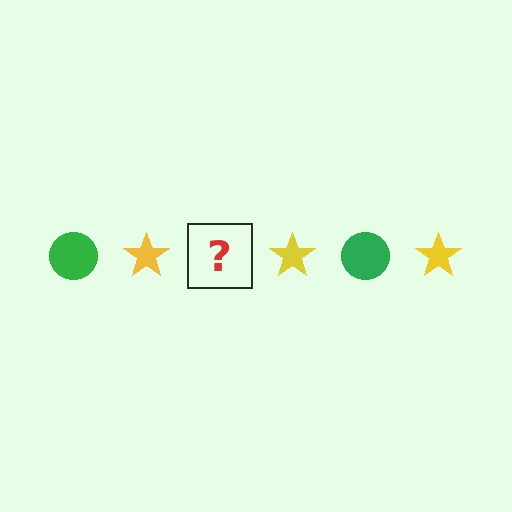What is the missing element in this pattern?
The missing element is a green circle.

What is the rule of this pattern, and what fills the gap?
The rule is that the pattern alternates between green circle and yellow star. The gap should be filled with a green circle.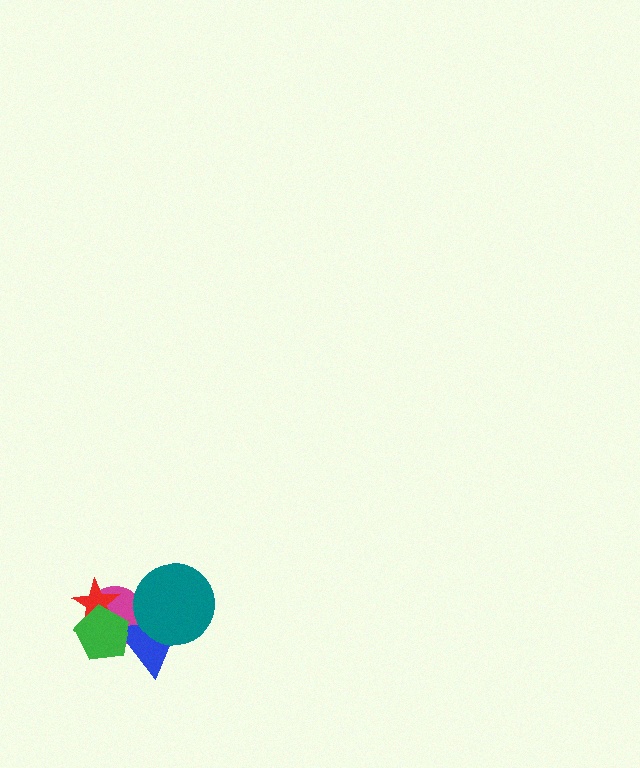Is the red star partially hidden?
Yes, it is partially covered by another shape.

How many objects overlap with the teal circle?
2 objects overlap with the teal circle.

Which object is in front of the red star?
The green pentagon is in front of the red star.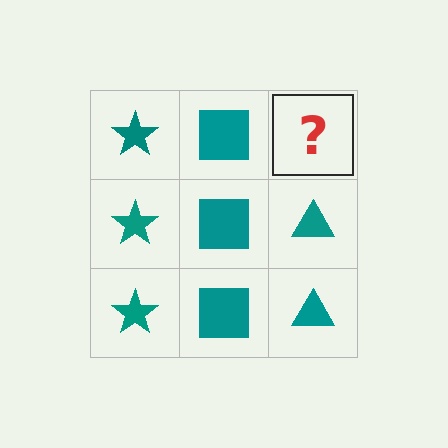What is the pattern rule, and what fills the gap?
The rule is that each column has a consistent shape. The gap should be filled with a teal triangle.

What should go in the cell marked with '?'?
The missing cell should contain a teal triangle.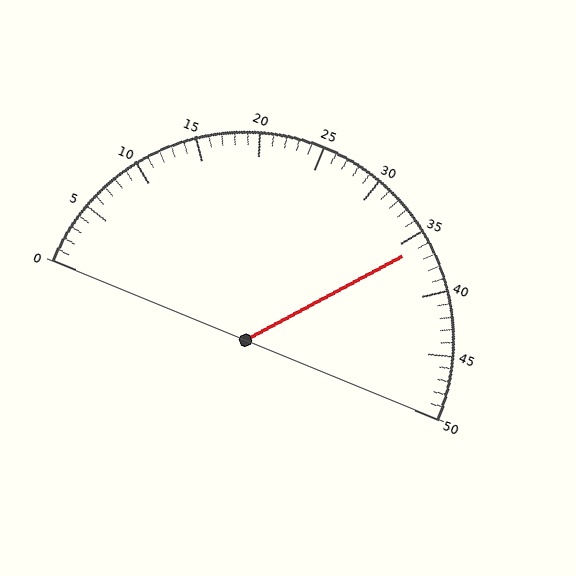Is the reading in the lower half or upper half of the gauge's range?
The reading is in the upper half of the range (0 to 50).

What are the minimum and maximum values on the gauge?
The gauge ranges from 0 to 50.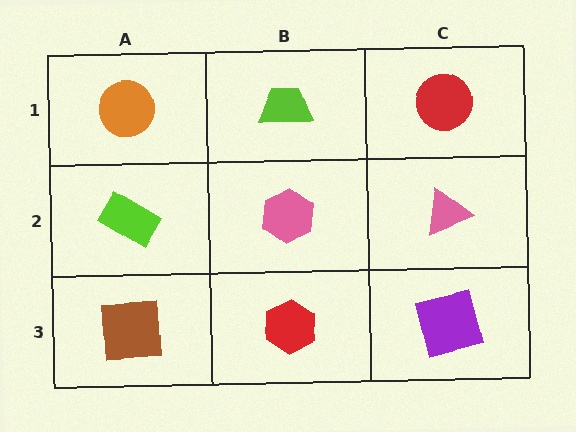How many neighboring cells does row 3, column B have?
3.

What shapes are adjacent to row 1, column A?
A lime rectangle (row 2, column A), a lime trapezoid (row 1, column B).